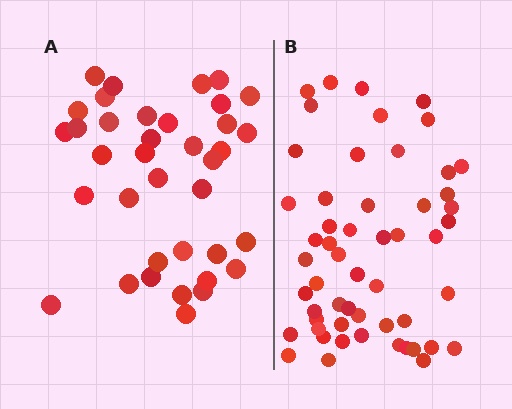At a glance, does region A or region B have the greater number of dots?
Region B (the right region) has more dots.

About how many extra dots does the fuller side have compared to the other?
Region B has approximately 15 more dots than region A.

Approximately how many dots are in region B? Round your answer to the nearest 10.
About 50 dots. (The exact count is 54, which rounds to 50.)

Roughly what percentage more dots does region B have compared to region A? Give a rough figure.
About 45% more.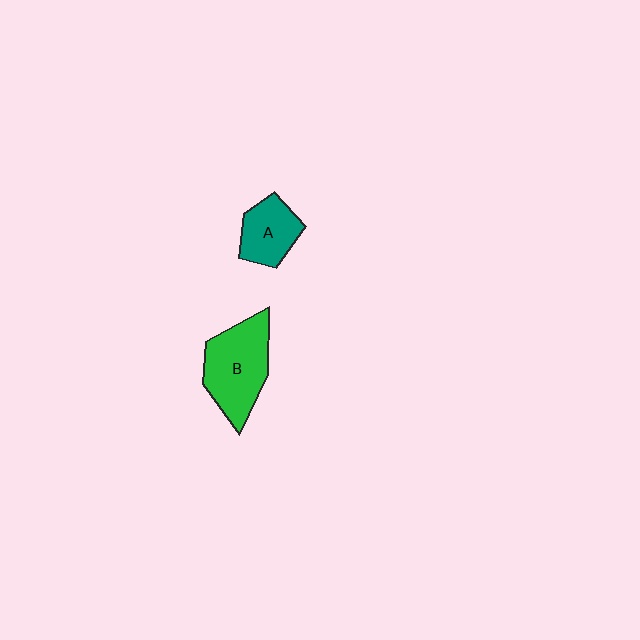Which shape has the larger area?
Shape B (green).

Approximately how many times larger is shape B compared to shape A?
Approximately 1.7 times.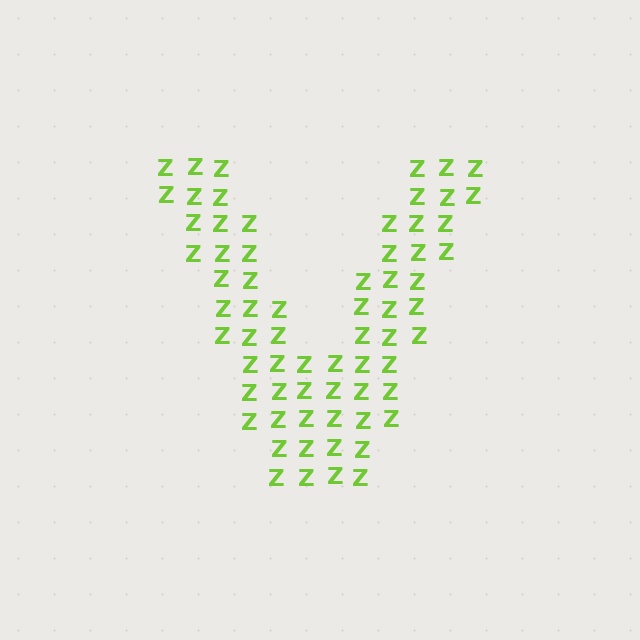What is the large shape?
The large shape is the letter V.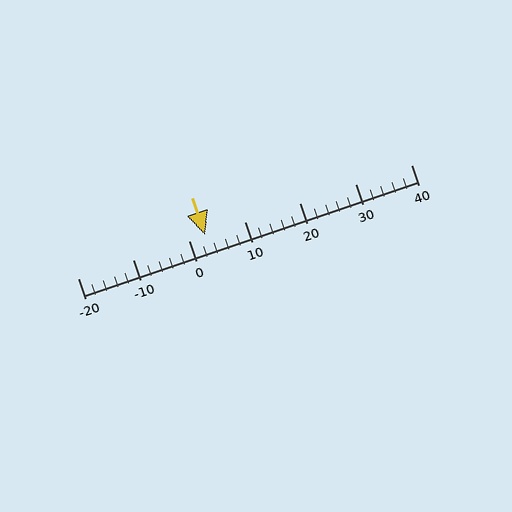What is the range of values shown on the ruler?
The ruler shows values from -20 to 40.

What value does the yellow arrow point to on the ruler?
The yellow arrow points to approximately 3.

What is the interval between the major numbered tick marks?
The major tick marks are spaced 10 units apart.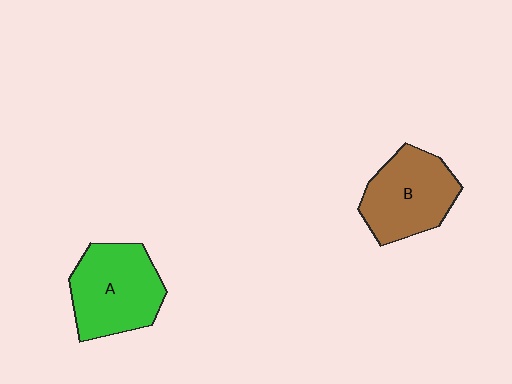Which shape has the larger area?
Shape A (green).